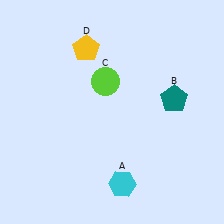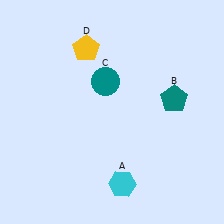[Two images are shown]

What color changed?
The circle (C) changed from lime in Image 1 to teal in Image 2.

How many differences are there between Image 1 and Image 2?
There is 1 difference between the two images.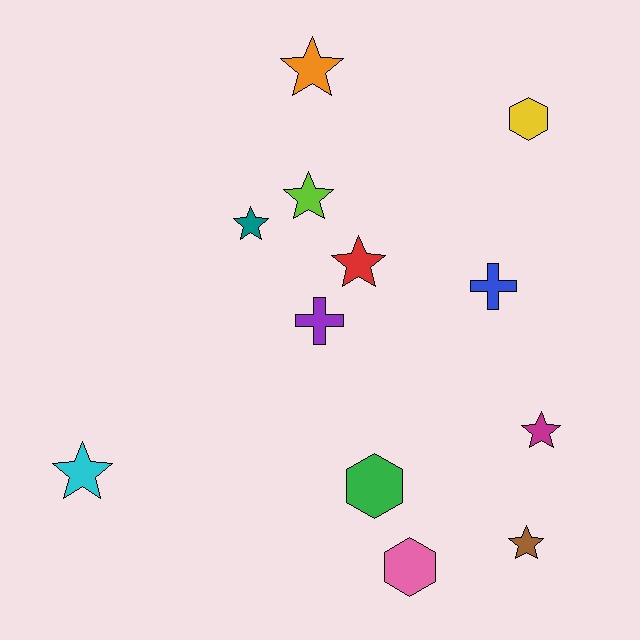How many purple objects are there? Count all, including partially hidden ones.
There is 1 purple object.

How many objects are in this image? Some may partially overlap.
There are 12 objects.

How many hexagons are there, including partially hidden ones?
There are 3 hexagons.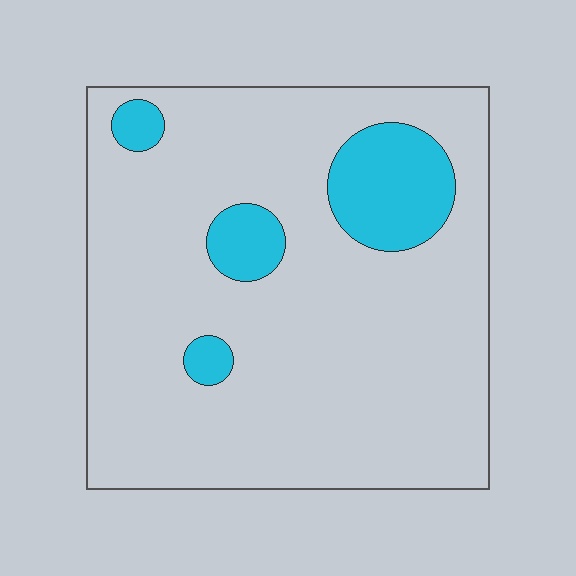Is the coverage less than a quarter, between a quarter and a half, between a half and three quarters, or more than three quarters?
Less than a quarter.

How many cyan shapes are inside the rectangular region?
4.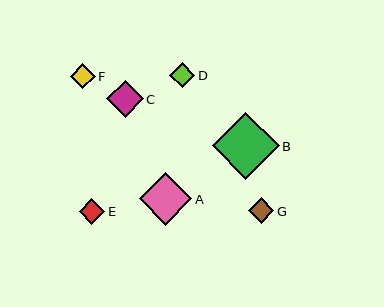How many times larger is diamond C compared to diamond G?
Diamond C is approximately 1.4 times the size of diamond G.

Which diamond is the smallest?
Diamond D is the smallest with a size of approximately 25 pixels.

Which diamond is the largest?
Diamond B is the largest with a size of approximately 67 pixels.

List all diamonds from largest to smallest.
From largest to smallest: B, A, C, E, G, F, D.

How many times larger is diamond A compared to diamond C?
Diamond A is approximately 1.4 times the size of diamond C.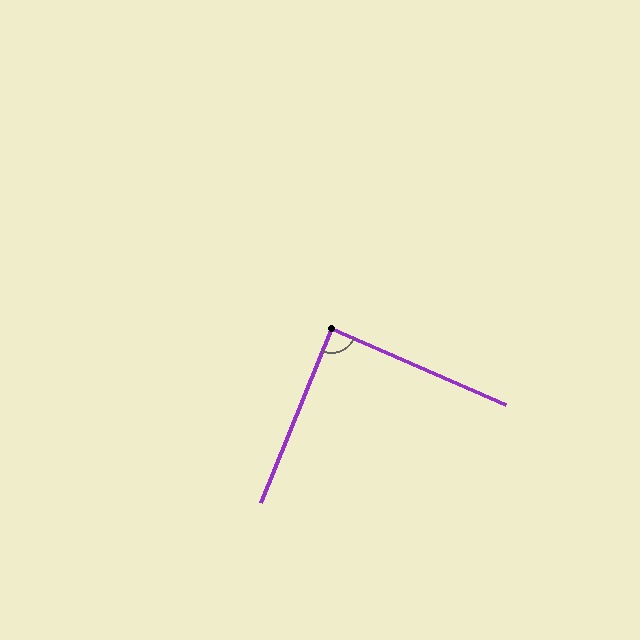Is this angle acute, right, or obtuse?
It is approximately a right angle.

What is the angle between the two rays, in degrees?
Approximately 88 degrees.